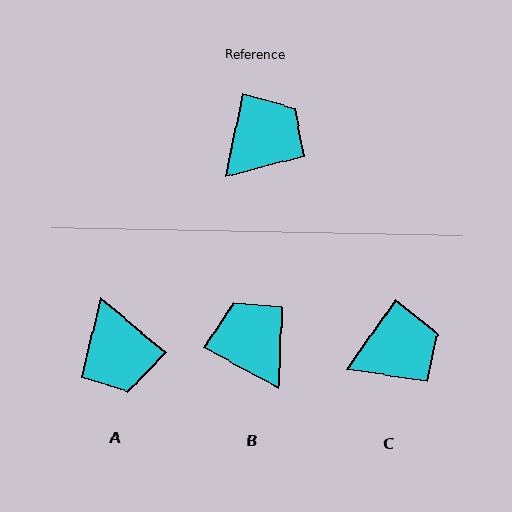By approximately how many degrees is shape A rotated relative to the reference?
Approximately 118 degrees clockwise.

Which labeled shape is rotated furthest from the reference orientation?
A, about 118 degrees away.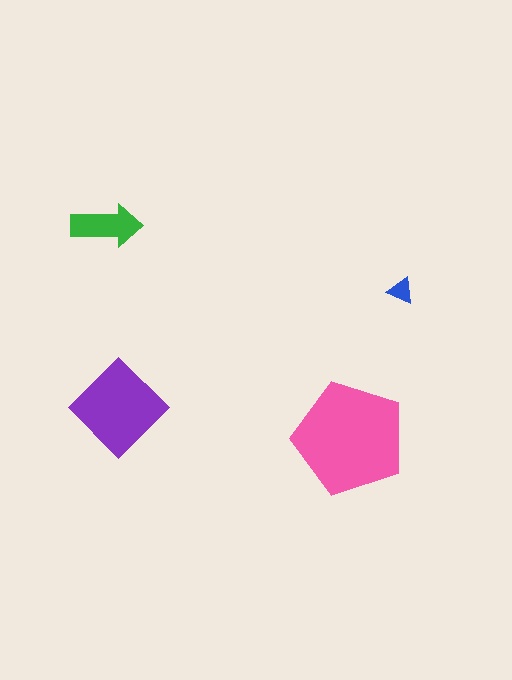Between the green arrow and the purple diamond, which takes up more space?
The purple diamond.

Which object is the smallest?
The blue triangle.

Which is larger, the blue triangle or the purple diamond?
The purple diamond.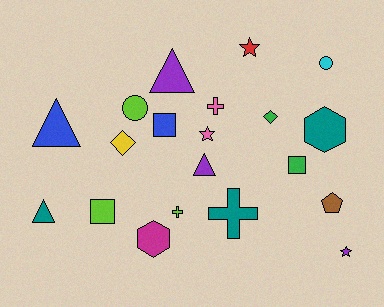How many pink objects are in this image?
There are 2 pink objects.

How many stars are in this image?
There are 3 stars.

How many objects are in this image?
There are 20 objects.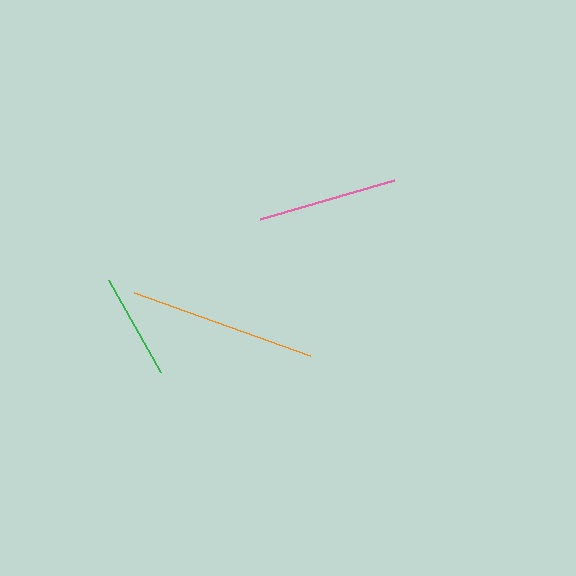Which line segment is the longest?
The orange line is the longest at approximately 187 pixels.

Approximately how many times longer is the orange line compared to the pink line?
The orange line is approximately 1.3 times the length of the pink line.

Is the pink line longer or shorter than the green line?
The pink line is longer than the green line.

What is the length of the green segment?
The green segment is approximately 106 pixels long.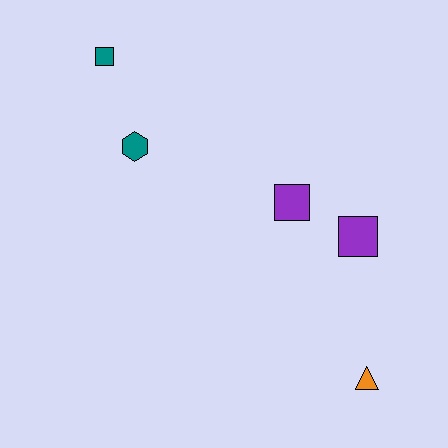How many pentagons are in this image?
There are no pentagons.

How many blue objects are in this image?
There are no blue objects.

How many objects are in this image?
There are 5 objects.